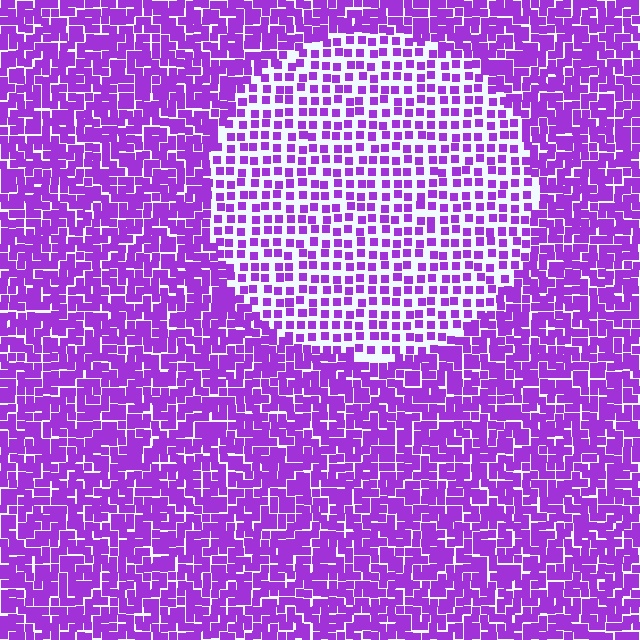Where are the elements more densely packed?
The elements are more densely packed outside the circle boundary.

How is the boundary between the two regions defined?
The boundary is defined by a change in element density (approximately 2.0x ratio). All elements are the same color, size, and shape.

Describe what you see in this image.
The image contains small purple elements arranged at two different densities. A circle-shaped region is visible where the elements are less densely packed than the surrounding area.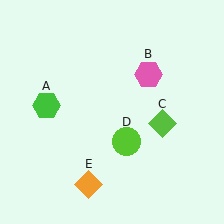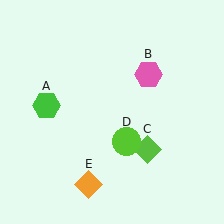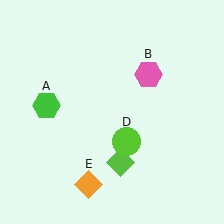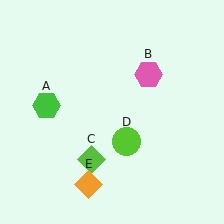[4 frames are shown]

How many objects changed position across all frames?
1 object changed position: lime diamond (object C).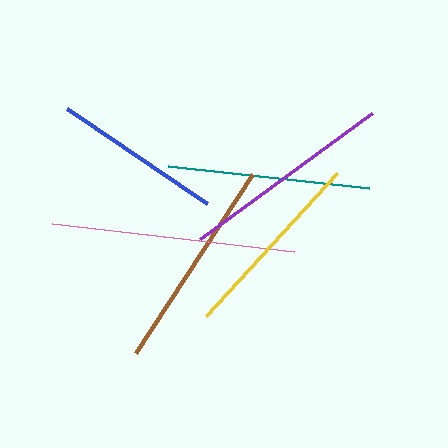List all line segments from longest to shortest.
From longest to shortest: pink, brown, purple, teal, yellow, blue.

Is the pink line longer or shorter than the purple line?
The pink line is longer than the purple line.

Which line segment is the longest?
The pink line is the longest at approximately 244 pixels.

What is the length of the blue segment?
The blue segment is approximately 168 pixels long.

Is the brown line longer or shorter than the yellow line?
The brown line is longer than the yellow line.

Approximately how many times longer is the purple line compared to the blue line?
The purple line is approximately 1.3 times the length of the blue line.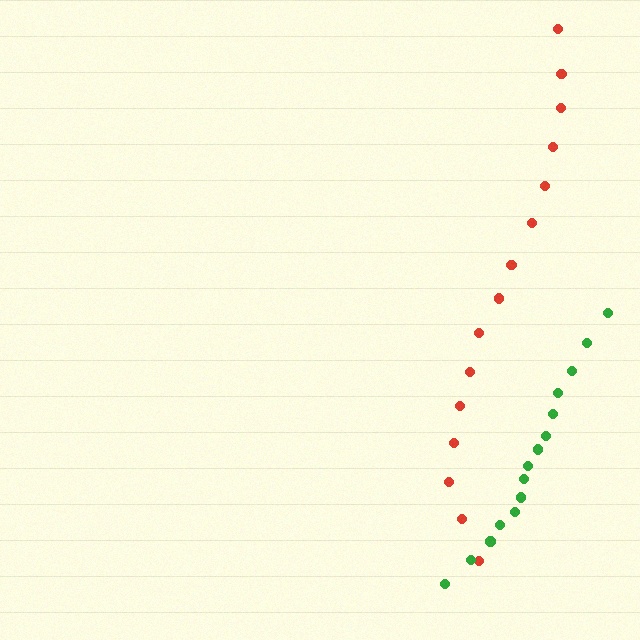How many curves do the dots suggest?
There are 2 distinct paths.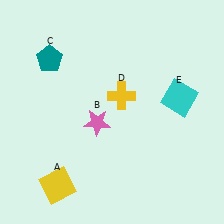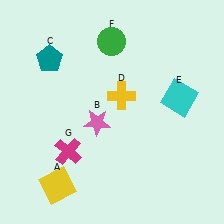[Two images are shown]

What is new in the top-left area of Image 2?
A green circle (F) was added in the top-left area of Image 2.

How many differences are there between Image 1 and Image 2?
There are 2 differences between the two images.